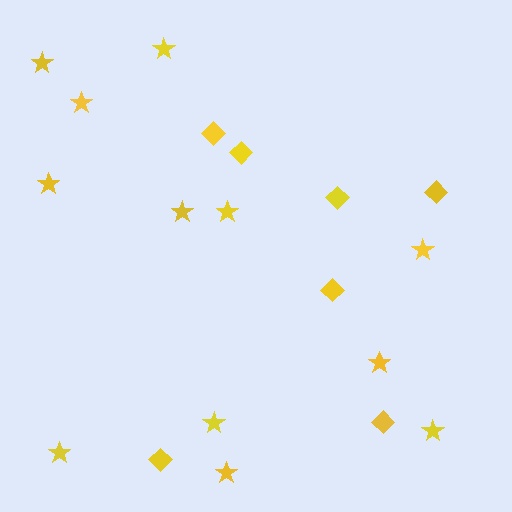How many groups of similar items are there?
There are 2 groups: one group of diamonds (7) and one group of stars (12).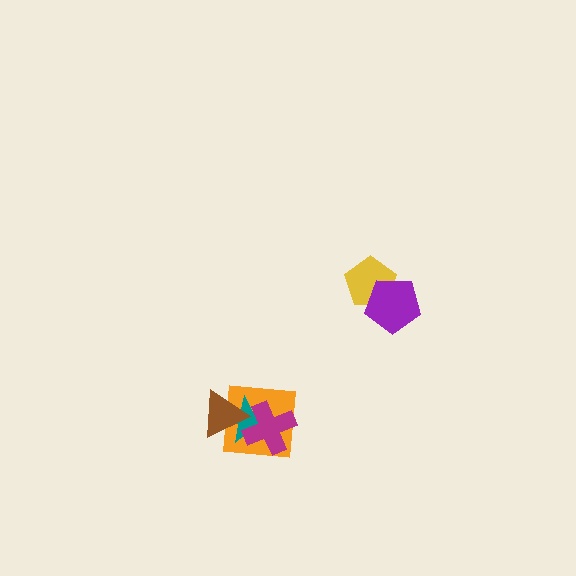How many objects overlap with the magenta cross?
3 objects overlap with the magenta cross.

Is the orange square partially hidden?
Yes, it is partially covered by another shape.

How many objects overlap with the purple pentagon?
1 object overlaps with the purple pentagon.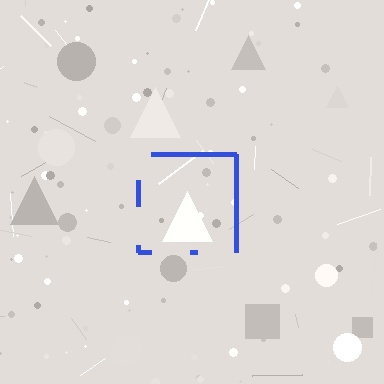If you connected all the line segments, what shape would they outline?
They would outline a square.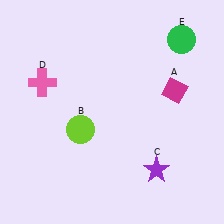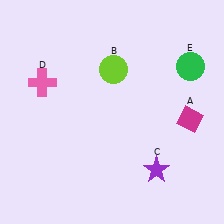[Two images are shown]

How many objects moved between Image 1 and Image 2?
3 objects moved between the two images.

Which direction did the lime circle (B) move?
The lime circle (B) moved up.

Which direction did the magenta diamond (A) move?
The magenta diamond (A) moved down.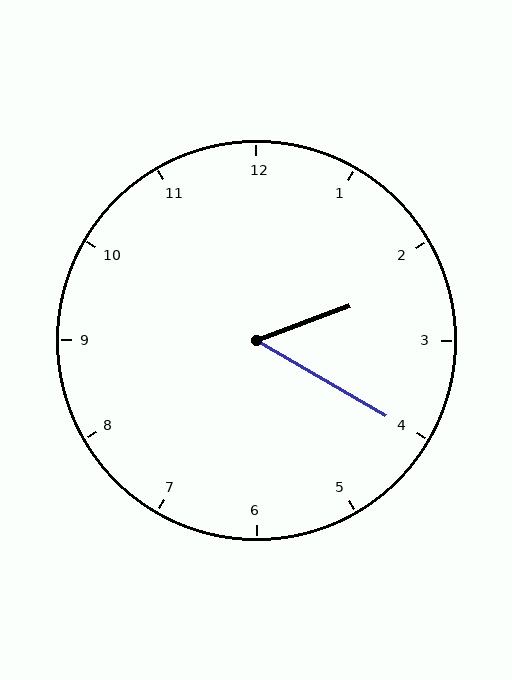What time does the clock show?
2:20.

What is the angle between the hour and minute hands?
Approximately 50 degrees.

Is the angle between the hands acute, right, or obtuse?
It is acute.